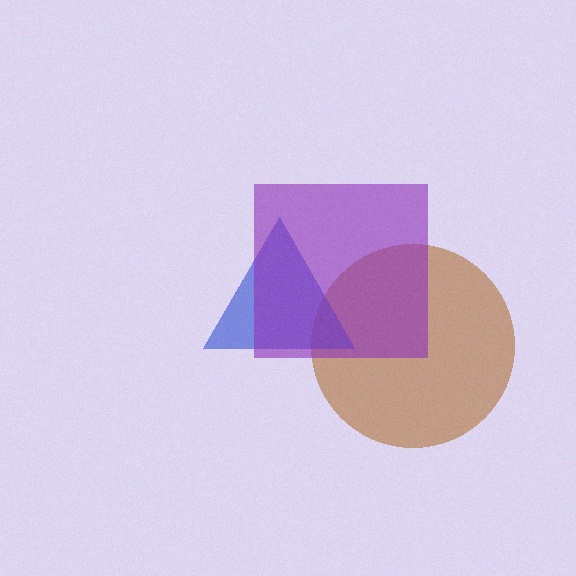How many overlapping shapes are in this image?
There are 3 overlapping shapes in the image.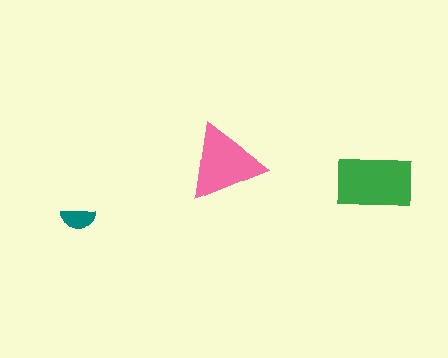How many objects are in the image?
There are 3 objects in the image.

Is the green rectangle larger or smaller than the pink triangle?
Larger.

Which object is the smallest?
The teal semicircle.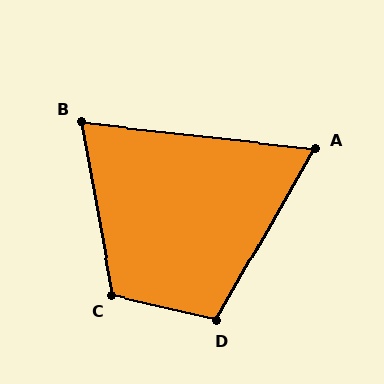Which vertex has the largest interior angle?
C, at approximately 113 degrees.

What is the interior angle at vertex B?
Approximately 74 degrees (acute).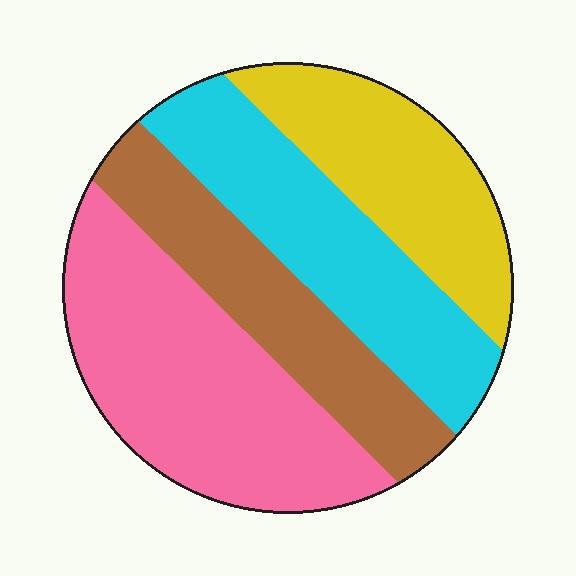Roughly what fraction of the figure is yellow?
Yellow covers about 20% of the figure.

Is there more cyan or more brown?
Cyan.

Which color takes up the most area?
Pink, at roughly 35%.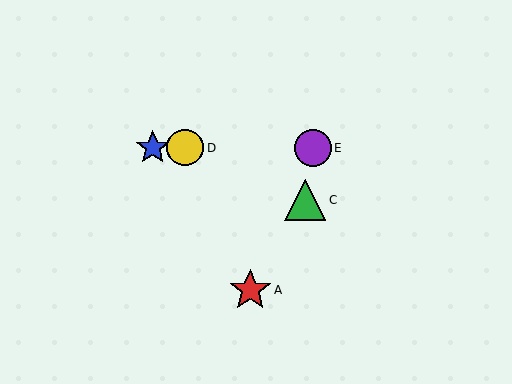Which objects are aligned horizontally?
Objects B, D, E are aligned horizontally.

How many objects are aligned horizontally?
3 objects (B, D, E) are aligned horizontally.